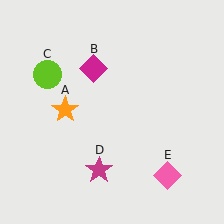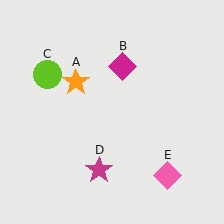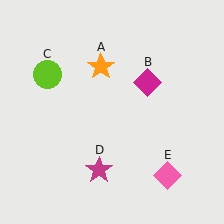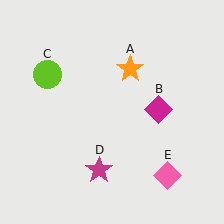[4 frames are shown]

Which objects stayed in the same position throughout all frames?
Lime circle (object C) and magenta star (object D) and pink diamond (object E) remained stationary.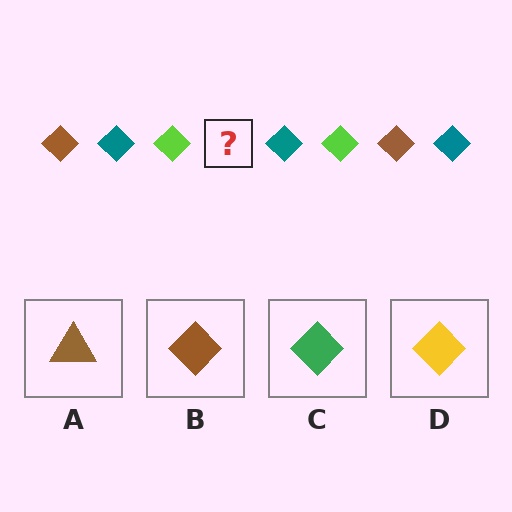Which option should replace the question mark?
Option B.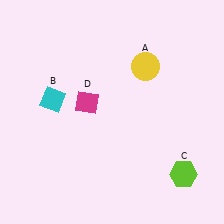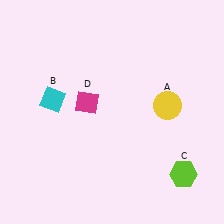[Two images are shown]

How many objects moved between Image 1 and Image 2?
1 object moved between the two images.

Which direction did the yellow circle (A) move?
The yellow circle (A) moved down.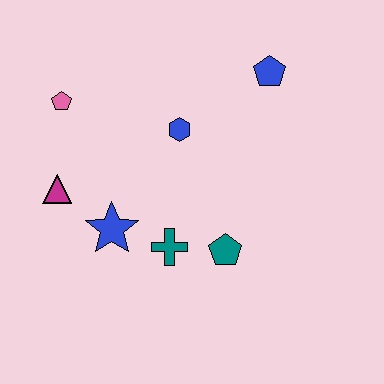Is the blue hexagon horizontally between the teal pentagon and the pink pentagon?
Yes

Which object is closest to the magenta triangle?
The blue star is closest to the magenta triangle.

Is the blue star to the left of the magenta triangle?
No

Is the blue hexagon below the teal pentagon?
No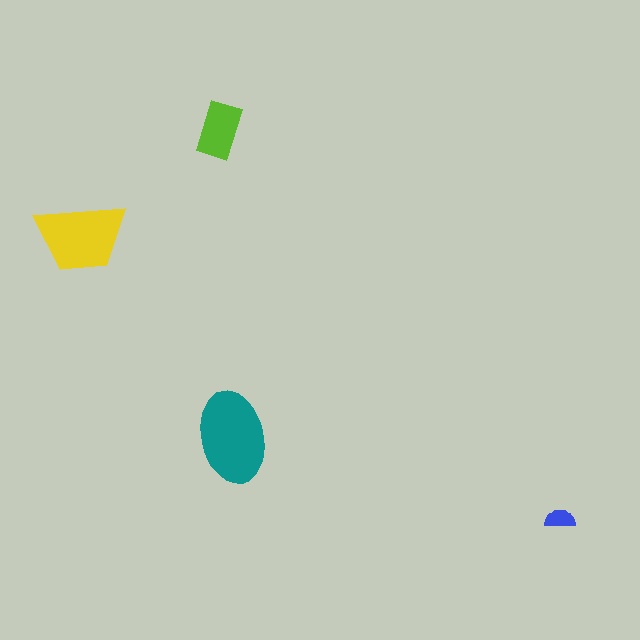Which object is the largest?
The teal ellipse.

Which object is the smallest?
The blue semicircle.